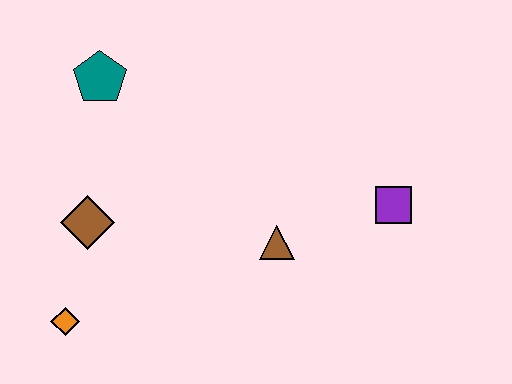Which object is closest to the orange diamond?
The brown diamond is closest to the orange diamond.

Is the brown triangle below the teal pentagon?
Yes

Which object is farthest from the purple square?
The orange diamond is farthest from the purple square.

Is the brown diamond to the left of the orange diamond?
No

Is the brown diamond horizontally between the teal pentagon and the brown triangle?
No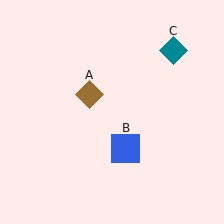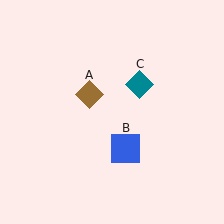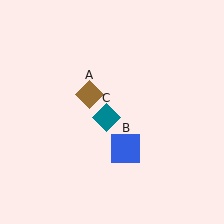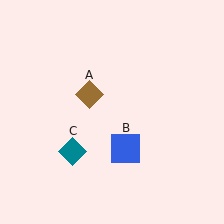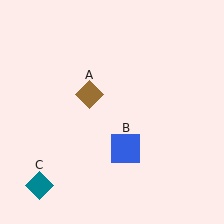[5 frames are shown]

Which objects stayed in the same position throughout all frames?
Brown diamond (object A) and blue square (object B) remained stationary.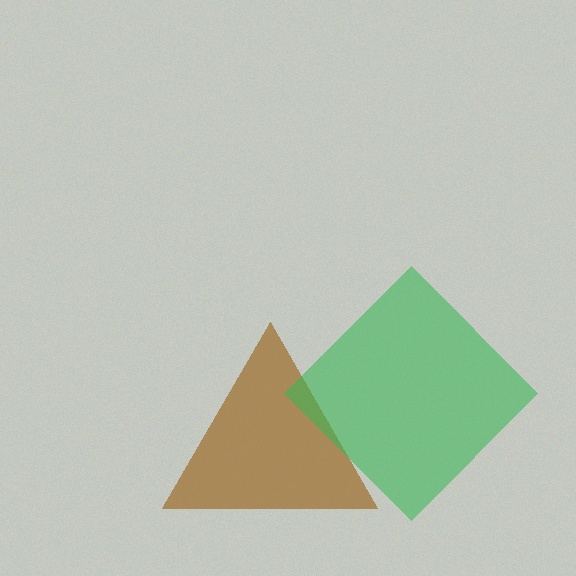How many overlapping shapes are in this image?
There are 2 overlapping shapes in the image.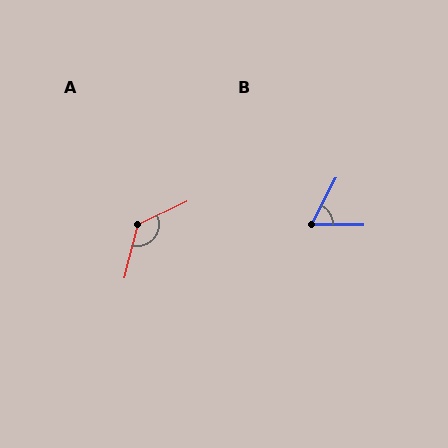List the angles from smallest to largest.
B (63°), A (130°).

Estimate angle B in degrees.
Approximately 63 degrees.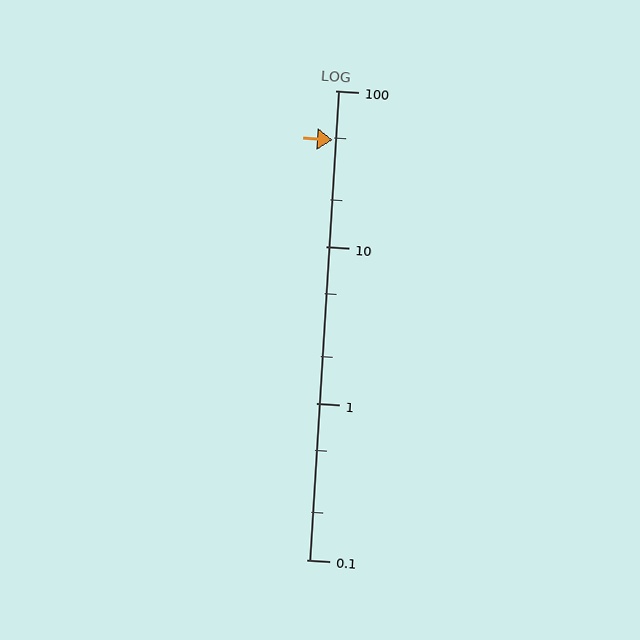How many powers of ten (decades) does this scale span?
The scale spans 3 decades, from 0.1 to 100.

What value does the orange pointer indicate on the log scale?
The pointer indicates approximately 48.